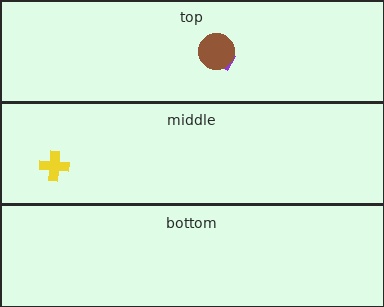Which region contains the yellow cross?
The middle region.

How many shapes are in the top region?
2.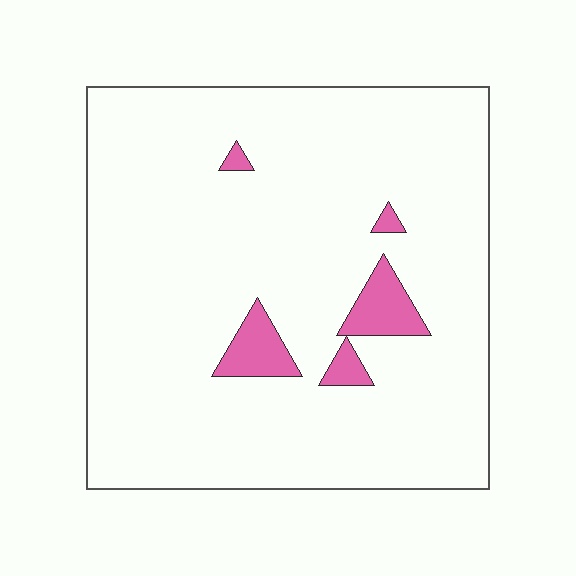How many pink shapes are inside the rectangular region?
5.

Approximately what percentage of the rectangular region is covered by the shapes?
Approximately 5%.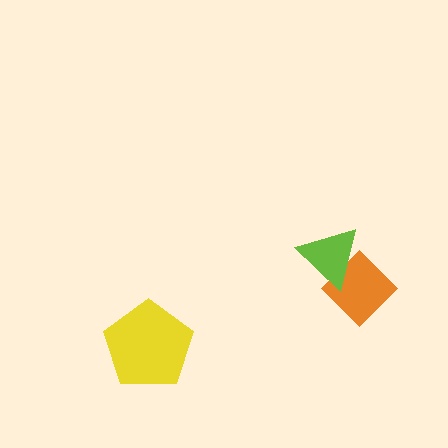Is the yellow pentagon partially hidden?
No, no other shape covers it.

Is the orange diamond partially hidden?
Yes, it is partially covered by another shape.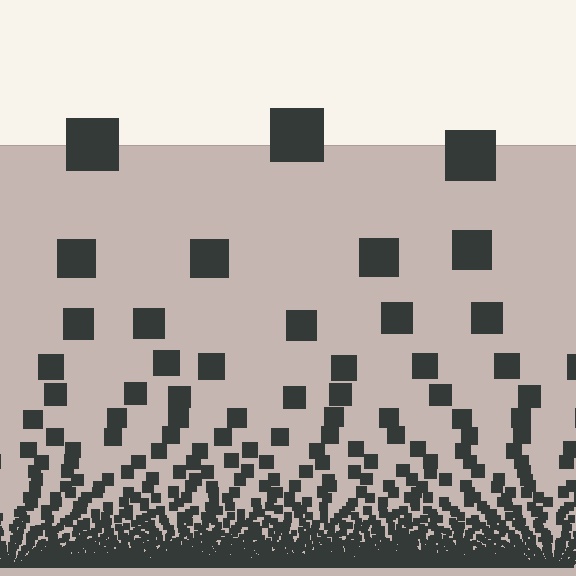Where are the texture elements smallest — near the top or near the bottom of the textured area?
Near the bottom.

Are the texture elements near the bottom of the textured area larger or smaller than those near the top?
Smaller. The gradient is inverted — elements near the bottom are smaller and denser.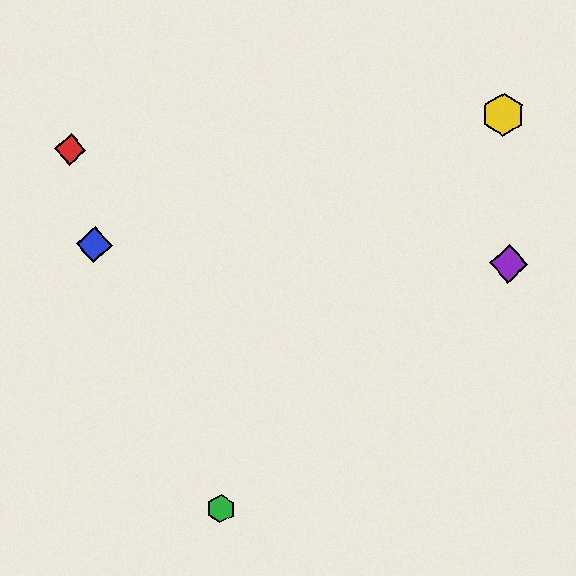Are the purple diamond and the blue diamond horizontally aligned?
Yes, both are at y≈264.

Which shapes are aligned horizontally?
The blue diamond, the purple diamond are aligned horizontally.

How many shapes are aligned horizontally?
2 shapes (the blue diamond, the purple diamond) are aligned horizontally.